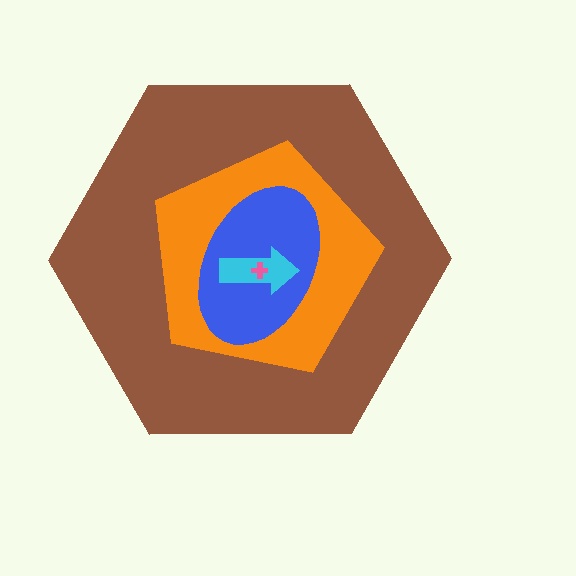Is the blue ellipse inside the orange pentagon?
Yes.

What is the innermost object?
The pink cross.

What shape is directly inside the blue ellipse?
The cyan arrow.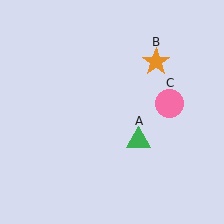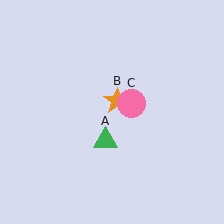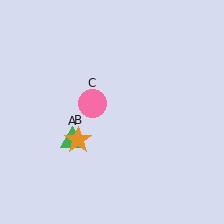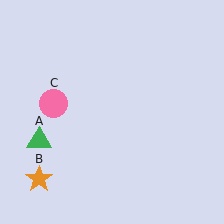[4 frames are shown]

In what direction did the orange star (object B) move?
The orange star (object B) moved down and to the left.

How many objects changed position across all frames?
3 objects changed position: green triangle (object A), orange star (object B), pink circle (object C).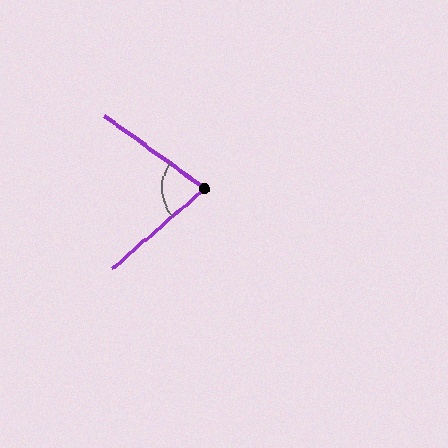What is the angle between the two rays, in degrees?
Approximately 76 degrees.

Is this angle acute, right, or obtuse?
It is acute.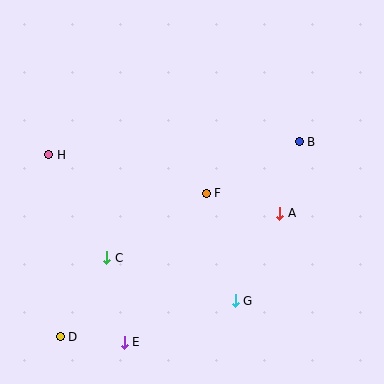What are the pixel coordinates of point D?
Point D is at (60, 337).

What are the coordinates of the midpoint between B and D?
The midpoint between B and D is at (180, 239).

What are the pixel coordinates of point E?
Point E is at (124, 342).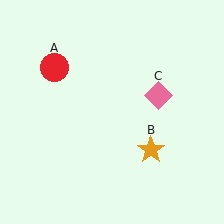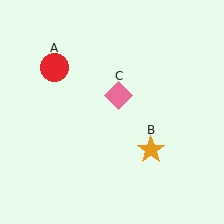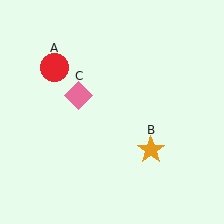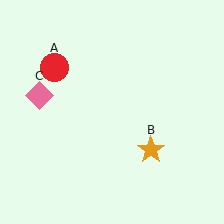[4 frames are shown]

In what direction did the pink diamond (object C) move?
The pink diamond (object C) moved left.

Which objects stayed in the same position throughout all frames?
Red circle (object A) and orange star (object B) remained stationary.